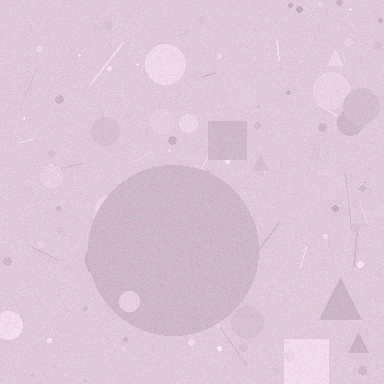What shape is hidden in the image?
A circle is hidden in the image.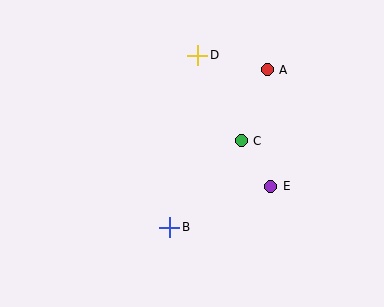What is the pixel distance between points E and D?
The distance between E and D is 150 pixels.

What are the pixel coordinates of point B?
Point B is at (170, 227).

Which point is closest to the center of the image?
Point C at (241, 141) is closest to the center.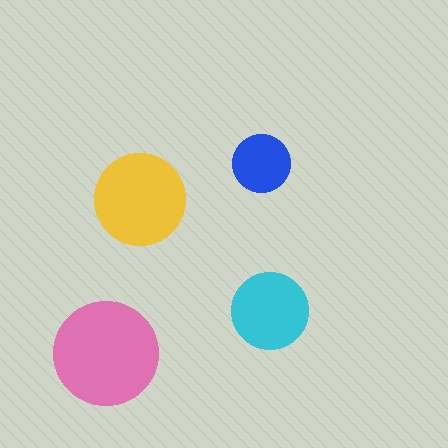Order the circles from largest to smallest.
the pink one, the yellow one, the cyan one, the blue one.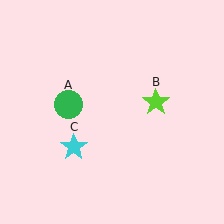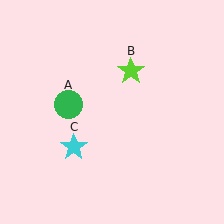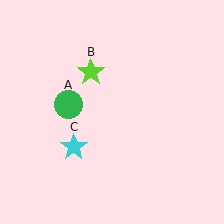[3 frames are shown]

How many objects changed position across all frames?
1 object changed position: lime star (object B).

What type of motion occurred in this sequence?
The lime star (object B) rotated counterclockwise around the center of the scene.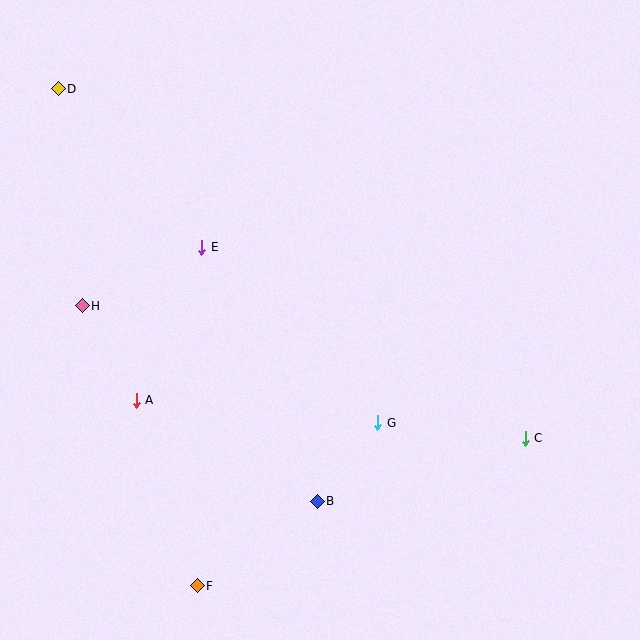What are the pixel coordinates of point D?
Point D is at (58, 89).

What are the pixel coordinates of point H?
Point H is at (82, 306).